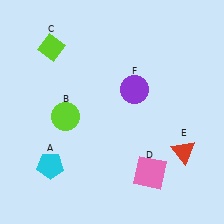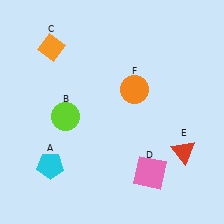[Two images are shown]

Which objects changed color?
C changed from lime to orange. F changed from purple to orange.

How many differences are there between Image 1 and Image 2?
There are 2 differences between the two images.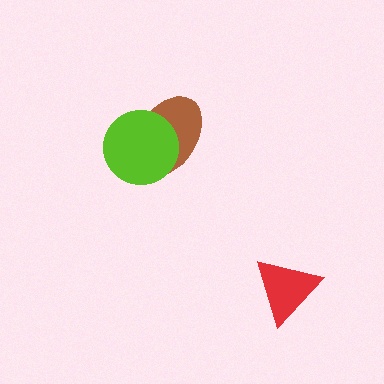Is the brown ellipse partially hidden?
Yes, it is partially covered by another shape.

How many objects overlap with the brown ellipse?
1 object overlaps with the brown ellipse.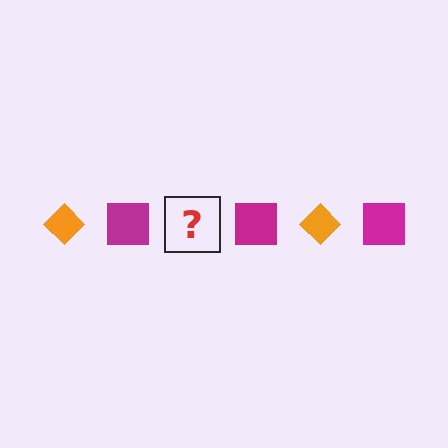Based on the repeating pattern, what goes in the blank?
The blank should be an orange diamond.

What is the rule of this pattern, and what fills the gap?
The rule is that the pattern alternates between orange diamond and magenta square. The gap should be filled with an orange diamond.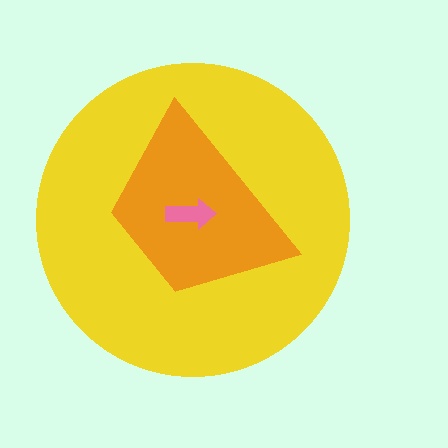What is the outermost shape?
The yellow circle.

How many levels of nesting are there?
3.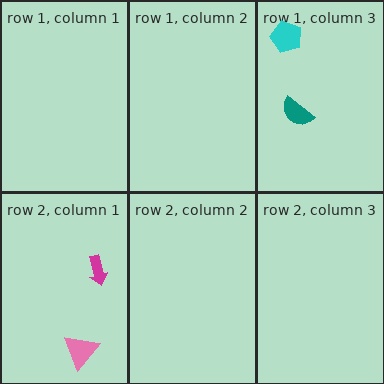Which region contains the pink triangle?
The row 2, column 1 region.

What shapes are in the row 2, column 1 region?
The magenta arrow, the pink triangle.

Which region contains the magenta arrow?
The row 2, column 1 region.